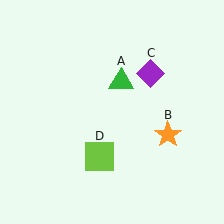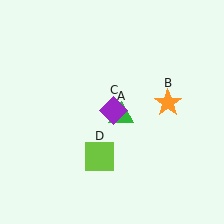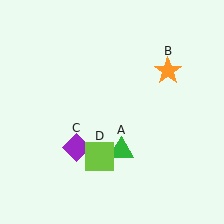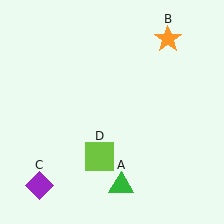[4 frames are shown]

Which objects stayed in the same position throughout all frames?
Lime square (object D) remained stationary.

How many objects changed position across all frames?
3 objects changed position: green triangle (object A), orange star (object B), purple diamond (object C).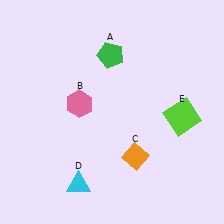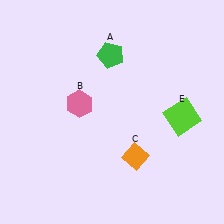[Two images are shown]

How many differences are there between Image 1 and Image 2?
There is 1 difference between the two images.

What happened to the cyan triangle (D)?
The cyan triangle (D) was removed in Image 2. It was in the bottom-left area of Image 1.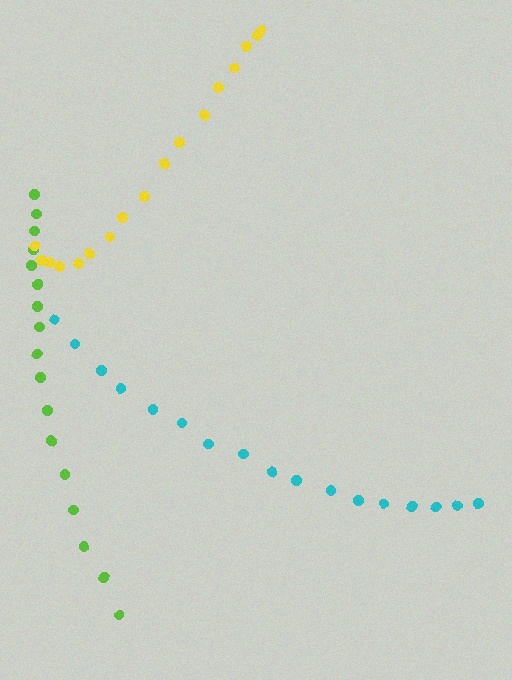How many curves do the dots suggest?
There are 3 distinct paths.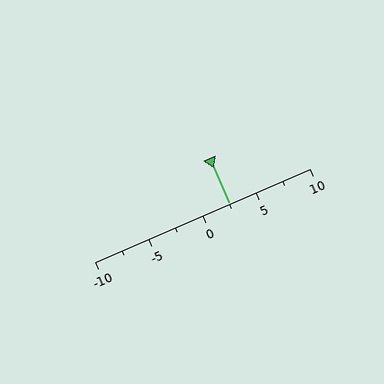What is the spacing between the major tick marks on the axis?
The major ticks are spaced 5 apart.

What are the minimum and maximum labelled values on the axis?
The axis runs from -10 to 10.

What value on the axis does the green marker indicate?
The marker indicates approximately 2.5.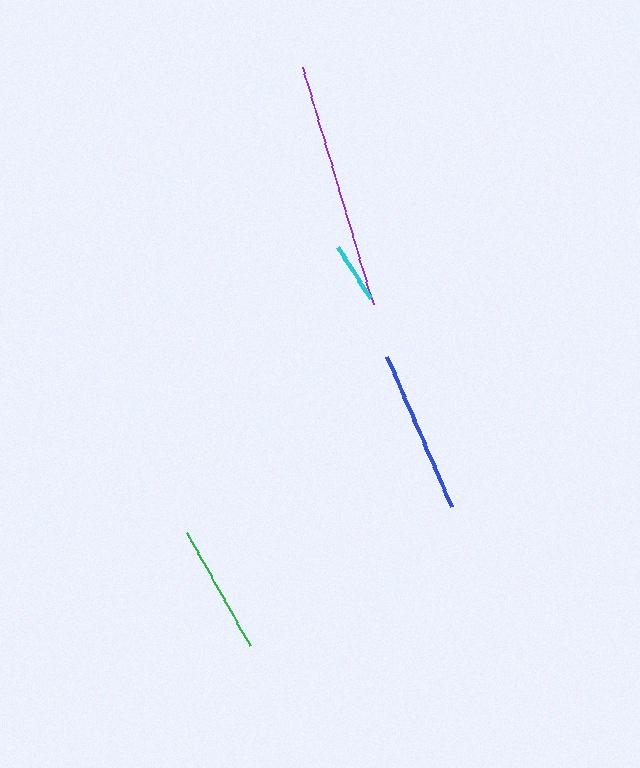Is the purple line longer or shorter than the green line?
The purple line is longer than the green line.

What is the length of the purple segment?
The purple segment is approximately 248 pixels long.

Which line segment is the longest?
The purple line is the longest at approximately 248 pixels.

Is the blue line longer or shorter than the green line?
The blue line is longer than the green line.